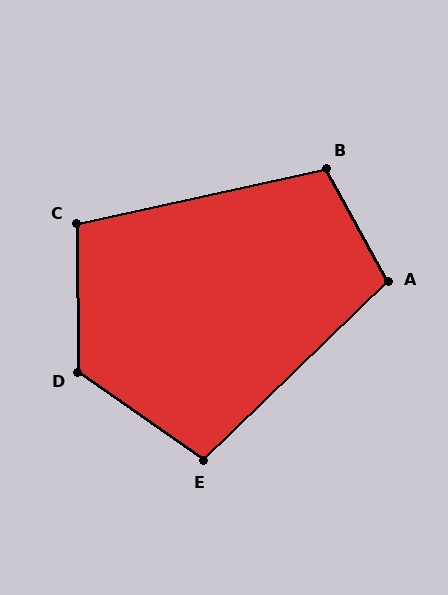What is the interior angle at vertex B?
Approximately 106 degrees (obtuse).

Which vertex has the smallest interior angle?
E, at approximately 101 degrees.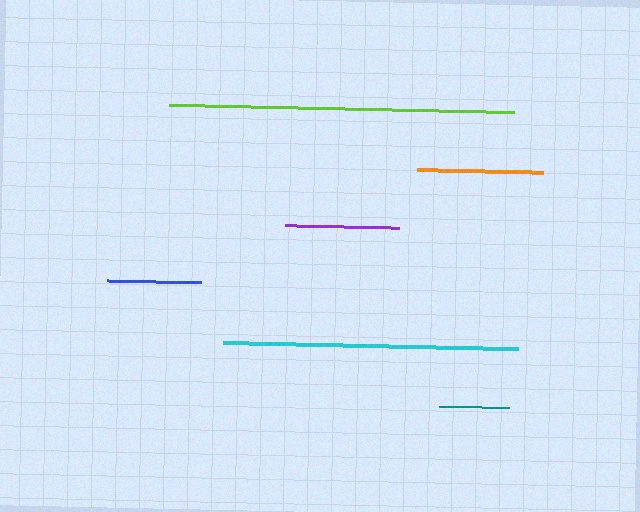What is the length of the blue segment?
The blue segment is approximately 93 pixels long.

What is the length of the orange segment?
The orange segment is approximately 126 pixels long.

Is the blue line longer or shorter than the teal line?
The blue line is longer than the teal line.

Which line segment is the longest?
The lime line is the longest at approximately 344 pixels.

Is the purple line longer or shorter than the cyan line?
The cyan line is longer than the purple line.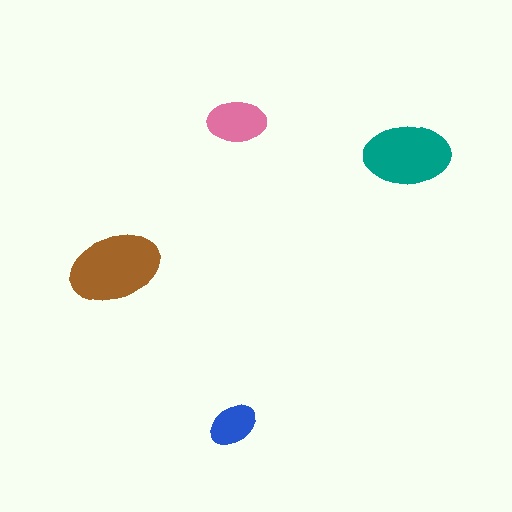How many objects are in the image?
There are 4 objects in the image.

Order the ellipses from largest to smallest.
the brown one, the teal one, the pink one, the blue one.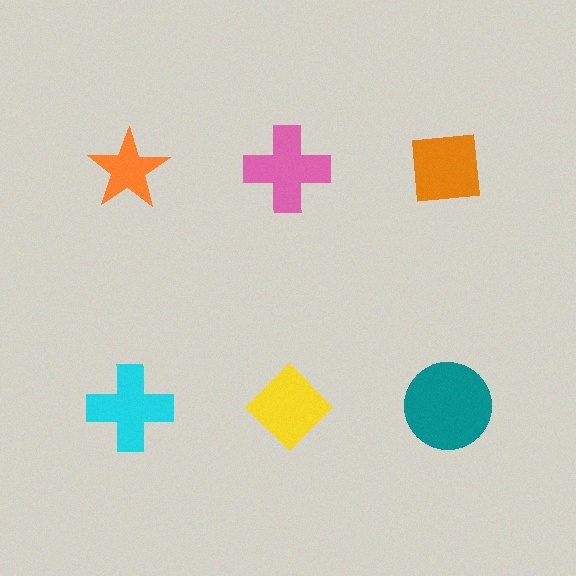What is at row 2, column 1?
A cyan cross.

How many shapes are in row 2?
3 shapes.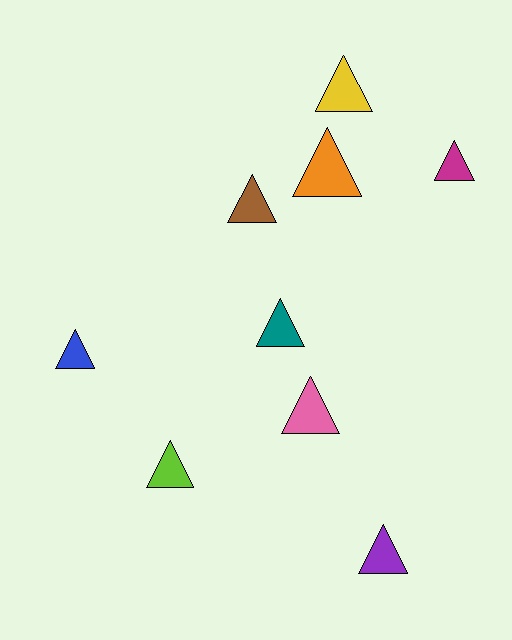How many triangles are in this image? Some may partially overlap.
There are 9 triangles.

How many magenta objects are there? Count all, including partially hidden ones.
There is 1 magenta object.